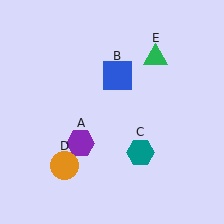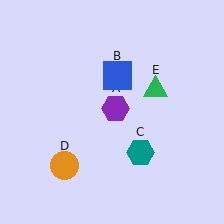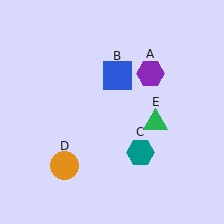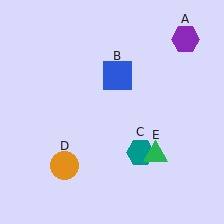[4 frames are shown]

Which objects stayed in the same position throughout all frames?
Blue square (object B) and teal hexagon (object C) and orange circle (object D) remained stationary.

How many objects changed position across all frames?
2 objects changed position: purple hexagon (object A), green triangle (object E).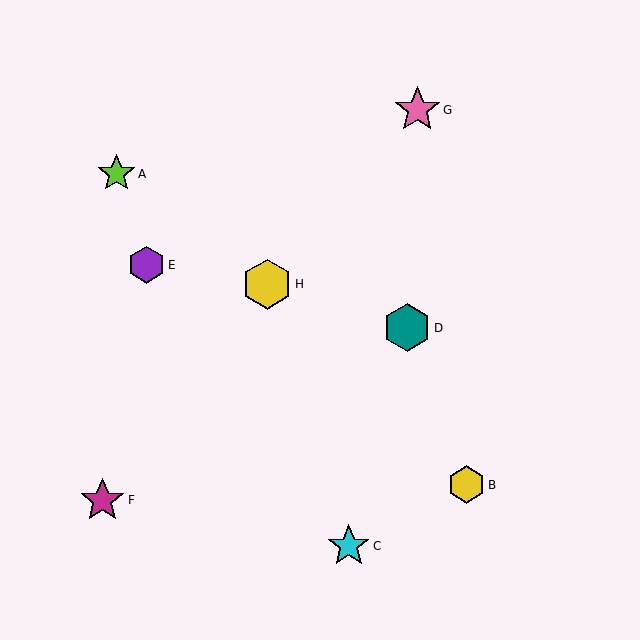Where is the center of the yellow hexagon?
The center of the yellow hexagon is at (267, 284).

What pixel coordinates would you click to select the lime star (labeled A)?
Click at (117, 174) to select the lime star A.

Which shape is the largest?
The yellow hexagon (labeled H) is the largest.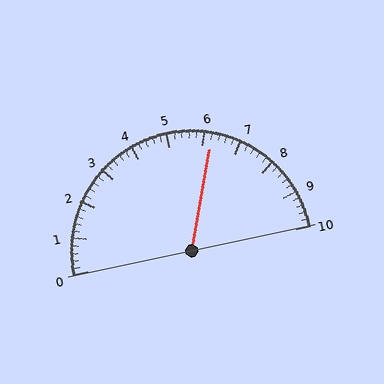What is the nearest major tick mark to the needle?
The nearest major tick mark is 6.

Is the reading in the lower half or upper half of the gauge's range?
The reading is in the upper half of the range (0 to 10).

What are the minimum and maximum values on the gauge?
The gauge ranges from 0 to 10.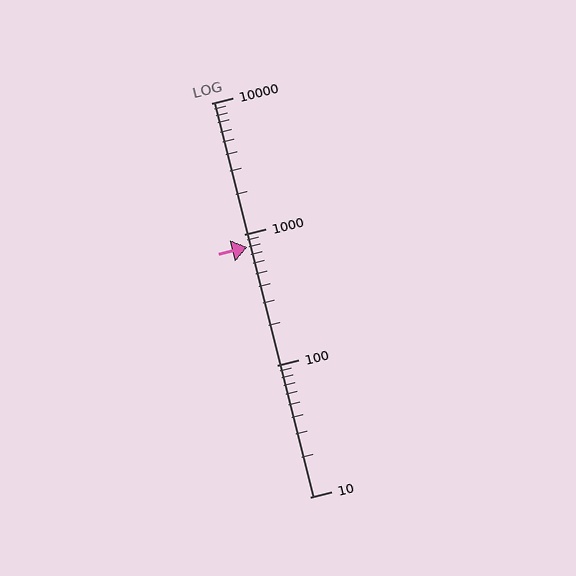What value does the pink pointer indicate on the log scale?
The pointer indicates approximately 800.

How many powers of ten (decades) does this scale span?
The scale spans 3 decades, from 10 to 10000.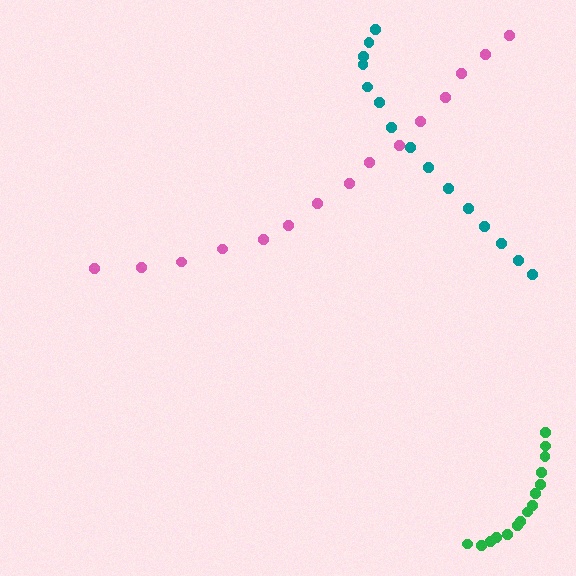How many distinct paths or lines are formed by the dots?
There are 3 distinct paths.